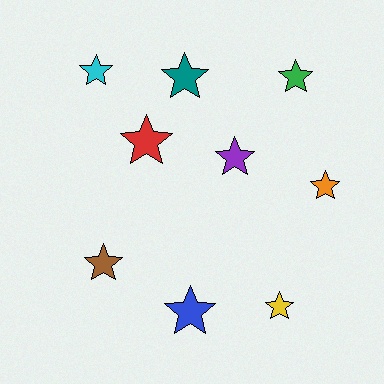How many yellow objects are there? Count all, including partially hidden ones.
There is 1 yellow object.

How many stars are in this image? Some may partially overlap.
There are 9 stars.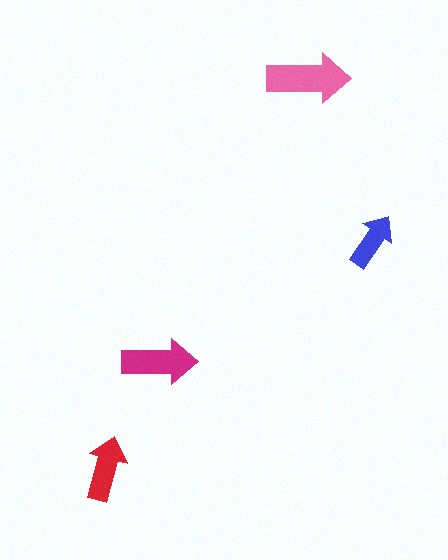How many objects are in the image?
There are 4 objects in the image.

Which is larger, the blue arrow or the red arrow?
The red one.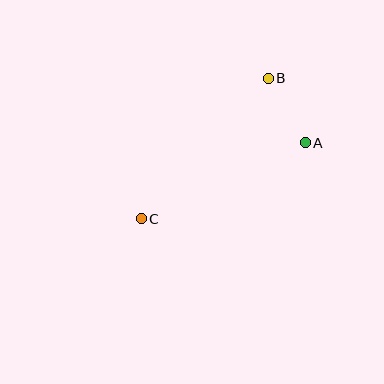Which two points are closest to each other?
Points A and B are closest to each other.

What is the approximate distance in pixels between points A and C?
The distance between A and C is approximately 181 pixels.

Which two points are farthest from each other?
Points B and C are farthest from each other.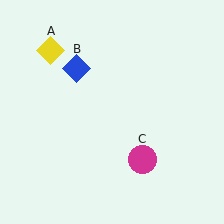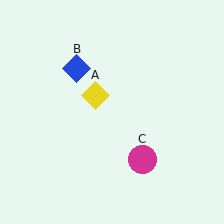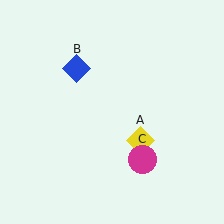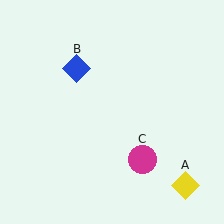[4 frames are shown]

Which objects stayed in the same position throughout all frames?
Blue diamond (object B) and magenta circle (object C) remained stationary.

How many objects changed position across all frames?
1 object changed position: yellow diamond (object A).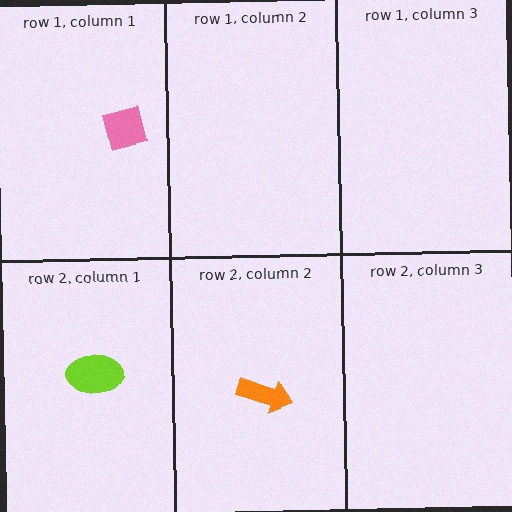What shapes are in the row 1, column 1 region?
The pink square.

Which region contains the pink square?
The row 1, column 1 region.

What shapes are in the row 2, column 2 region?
The orange arrow.